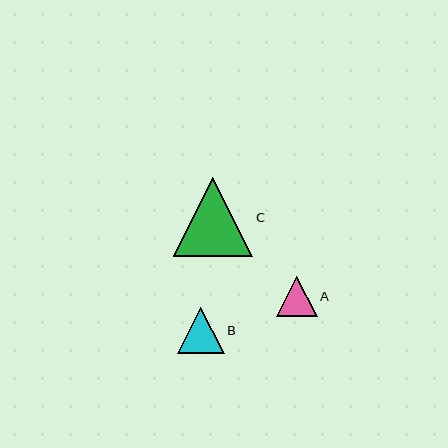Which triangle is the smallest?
Triangle A is the smallest with a size of approximately 40 pixels.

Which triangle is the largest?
Triangle C is the largest with a size of approximately 79 pixels.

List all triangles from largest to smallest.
From largest to smallest: C, B, A.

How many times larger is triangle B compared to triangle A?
Triangle B is approximately 1.1 times the size of triangle A.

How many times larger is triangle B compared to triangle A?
Triangle B is approximately 1.1 times the size of triangle A.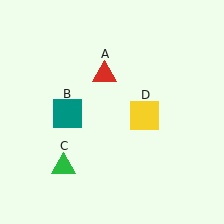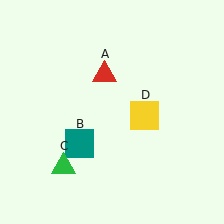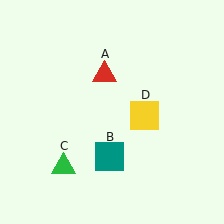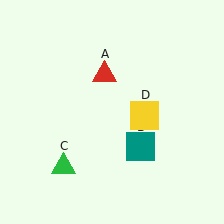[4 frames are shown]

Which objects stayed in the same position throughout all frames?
Red triangle (object A) and green triangle (object C) and yellow square (object D) remained stationary.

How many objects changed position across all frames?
1 object changed position: teal square (object B).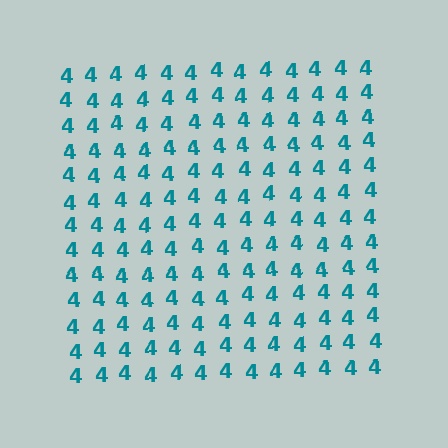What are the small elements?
The small elements are digit 4's.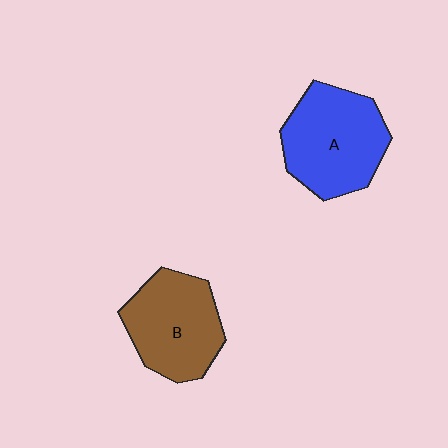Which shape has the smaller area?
Shape B (brown).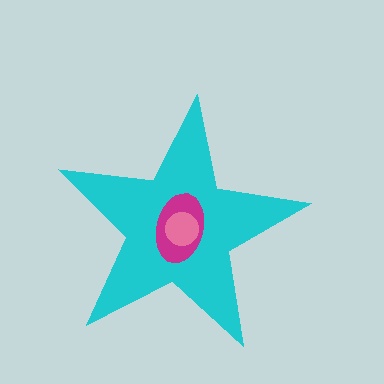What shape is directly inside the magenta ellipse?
The pink circle.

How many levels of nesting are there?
3.